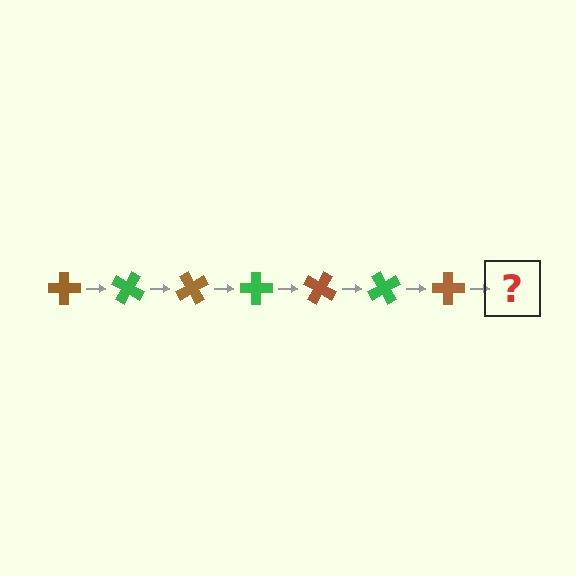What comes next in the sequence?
The next element should be a green cross, rotated 210 degrees from the start.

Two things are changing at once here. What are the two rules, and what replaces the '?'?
The two rules are that it rotates 30 degrees each step and the color cycles through brown and green. The '?' should be a green cross, rotated 210 degrees from the start.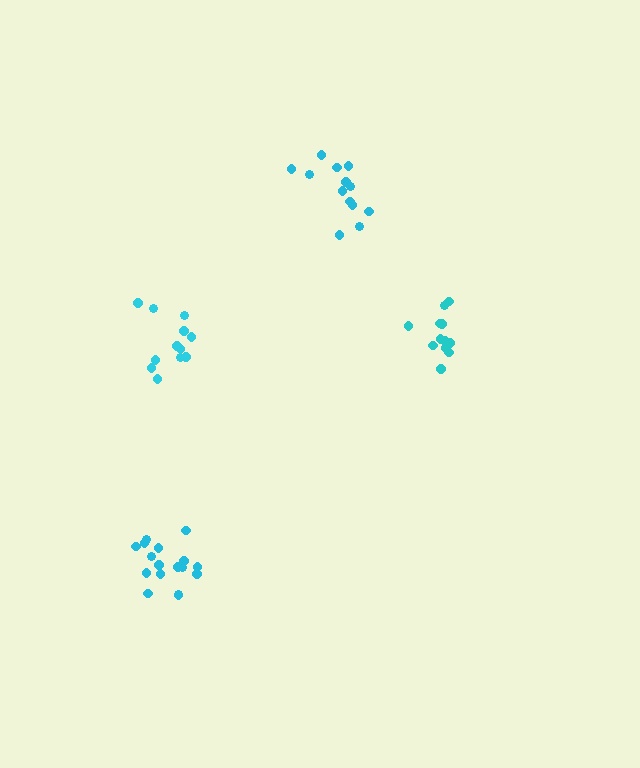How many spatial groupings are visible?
There are 4 spatial groupings.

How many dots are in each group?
Group 1: 13 dots, Group 2: 17 dots, Group 3: 12 dots, Group 4: 13 dots (55 total).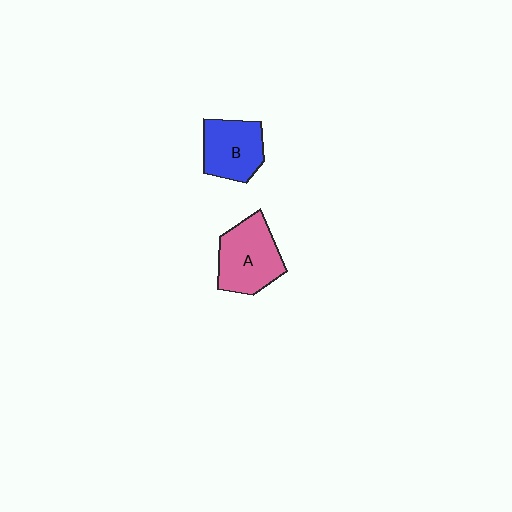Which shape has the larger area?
Shape A (pink).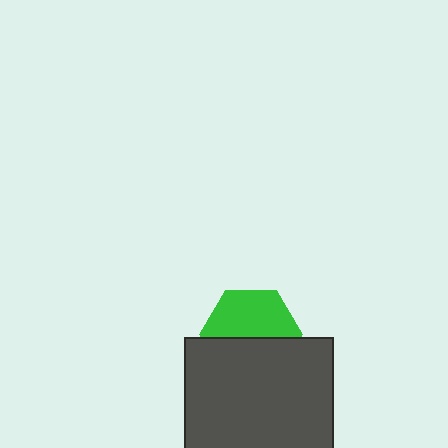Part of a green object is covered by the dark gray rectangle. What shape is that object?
It is a hexagon.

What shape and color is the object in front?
The object in front is a dark gray rectangle.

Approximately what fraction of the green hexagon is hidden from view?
Roughly 46% of the green hexagon is hidden behind the dark gray rectangle.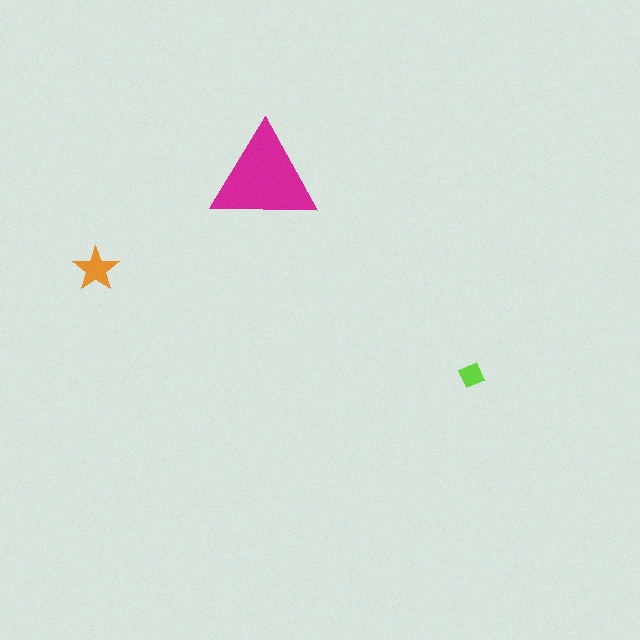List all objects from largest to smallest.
The magenta triangle, the orange star, the lime diamond.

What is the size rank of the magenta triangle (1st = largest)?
1st.